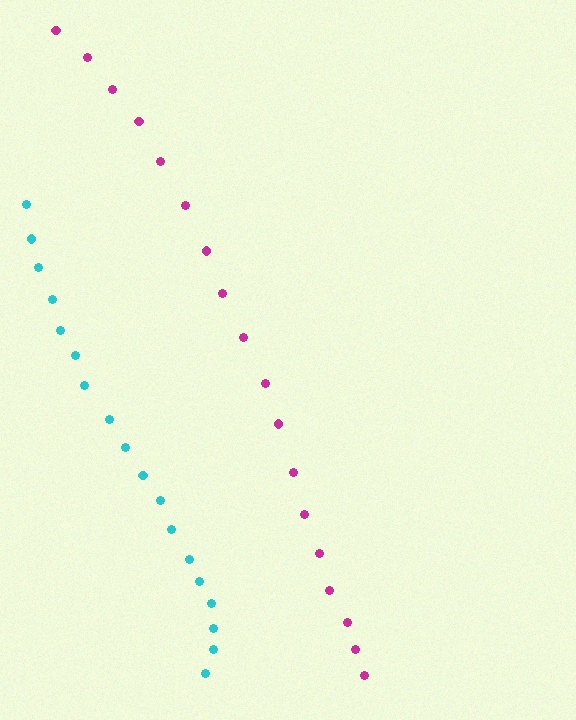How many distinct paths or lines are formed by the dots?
There are 2 distinct paths.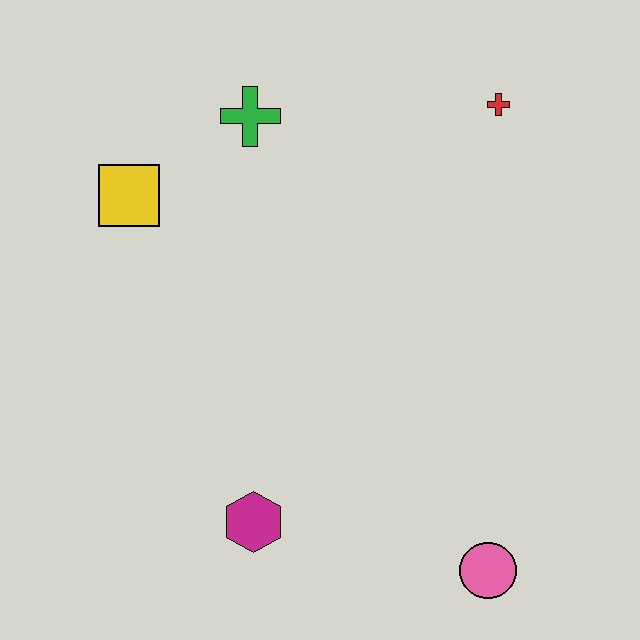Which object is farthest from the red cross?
The magenta hexagon is farthest from the red cross.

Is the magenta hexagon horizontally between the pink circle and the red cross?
No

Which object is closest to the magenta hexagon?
The pink circle is closest to the magenta hexagon.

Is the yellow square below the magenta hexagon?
No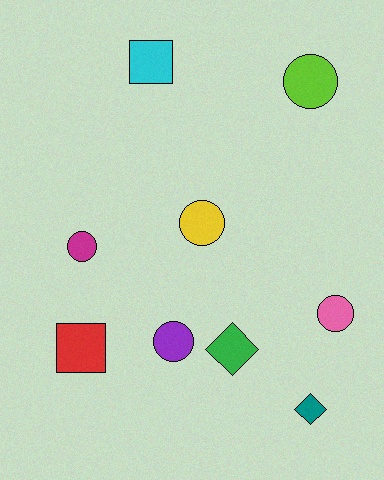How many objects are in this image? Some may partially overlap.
There are 9 objects.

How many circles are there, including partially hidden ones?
There are 5 circles.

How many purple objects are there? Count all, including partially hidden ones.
There is 1 purple object.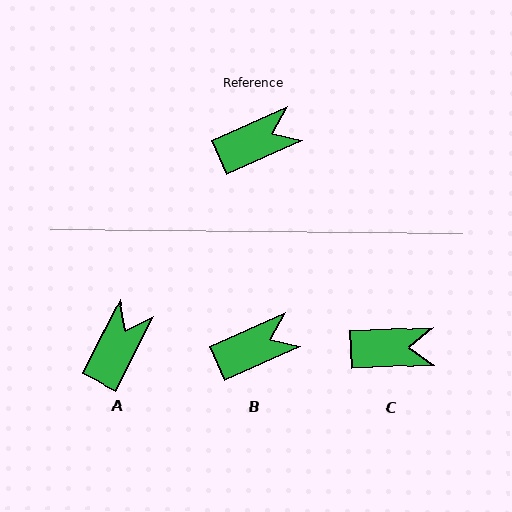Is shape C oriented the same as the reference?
No, it is off by about 21 degrees.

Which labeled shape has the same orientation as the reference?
B.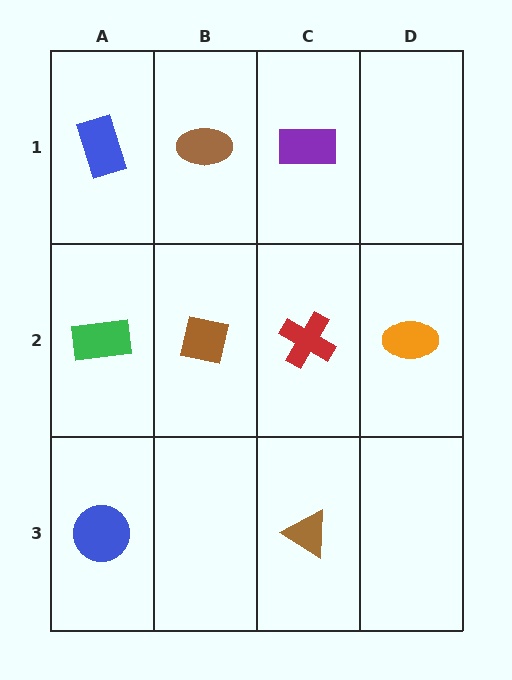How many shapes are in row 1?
3 shapes.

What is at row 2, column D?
An orange ellipse.